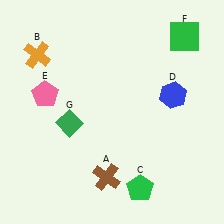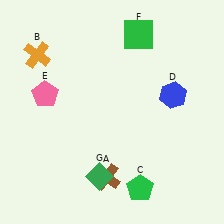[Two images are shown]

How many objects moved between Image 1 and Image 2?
2 objects moved between the two images.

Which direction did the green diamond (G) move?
The green diamond (G) moved down.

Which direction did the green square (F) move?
The green square (F) moved left.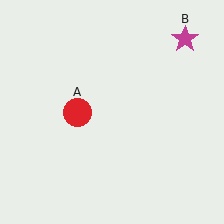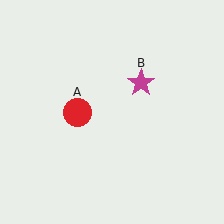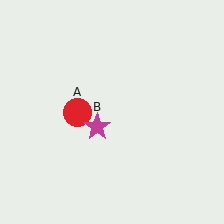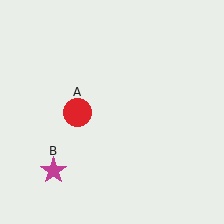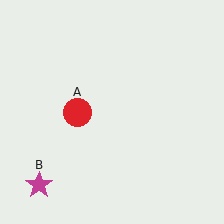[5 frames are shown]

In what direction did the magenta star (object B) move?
The magenta star (object B) moved down and to the left.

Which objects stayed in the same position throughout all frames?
Red circle (object A) remained stationary.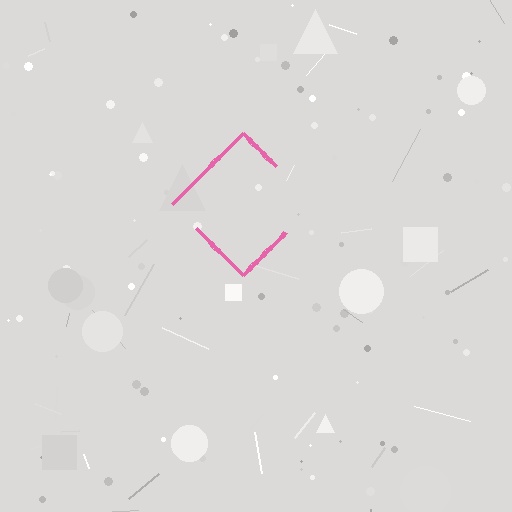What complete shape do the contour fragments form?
The contour fragments form a diamond.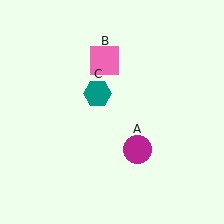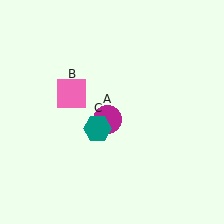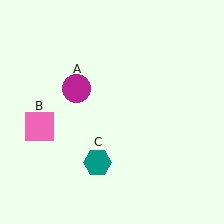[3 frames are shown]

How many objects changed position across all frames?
3 objects changed position: magenta circle (object A), pink square (object B), teal hexagon (object C).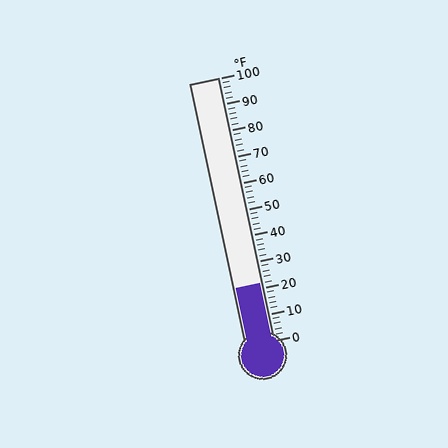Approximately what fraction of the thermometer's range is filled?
The thermometer is filled to approximately 20% of its range.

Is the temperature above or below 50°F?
The temperature is below 50°F.